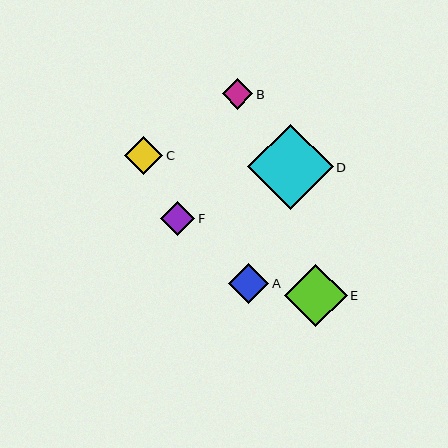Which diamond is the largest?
Diamond D is the largest with a size of approximately 85 pixels.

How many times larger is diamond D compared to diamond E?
Diamond D is approximately 1.4 times the size of diamond E.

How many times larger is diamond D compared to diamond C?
Diamond D is approximately 2.2 times the size of diamond C.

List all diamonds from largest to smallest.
From largest to smallest: D, E, A, C, F, B.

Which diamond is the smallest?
Diamond B is the smallest with a size of approximately 30 pixels.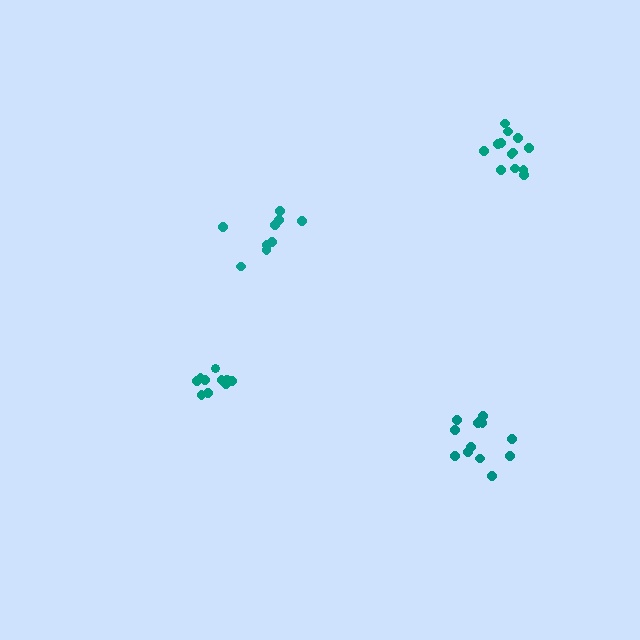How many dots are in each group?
Group 1: 9 dots, Group 2: 10 dots, Group 3: 13 dots, Group 4: 13 dots (45 total).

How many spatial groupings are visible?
There are 4 spatial groupings.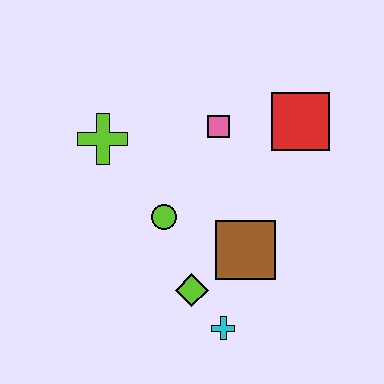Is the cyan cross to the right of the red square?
No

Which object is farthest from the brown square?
The lime cross is farthest from the brown square.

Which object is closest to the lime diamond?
The cyan cross is closest to the lime diamond.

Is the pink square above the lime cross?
Yes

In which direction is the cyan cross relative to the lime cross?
The cyan cross is below the lime cross.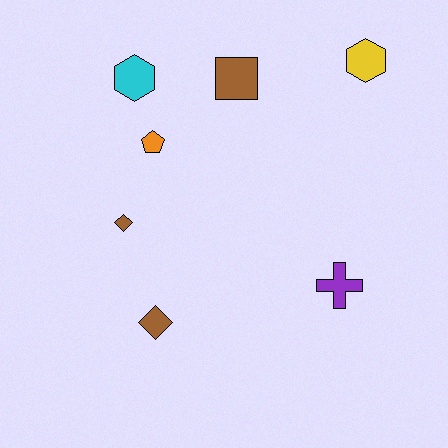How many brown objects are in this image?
There are 3 brown objects.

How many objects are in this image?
There are 7 objects.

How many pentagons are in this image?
There is 1 pentagon.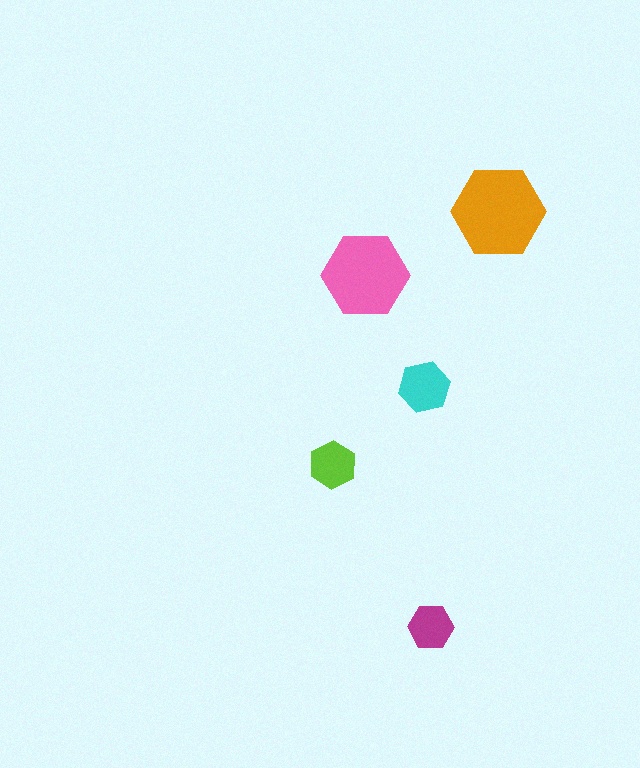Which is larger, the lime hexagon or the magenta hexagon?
The lime one.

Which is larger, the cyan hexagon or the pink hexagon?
The pink one.